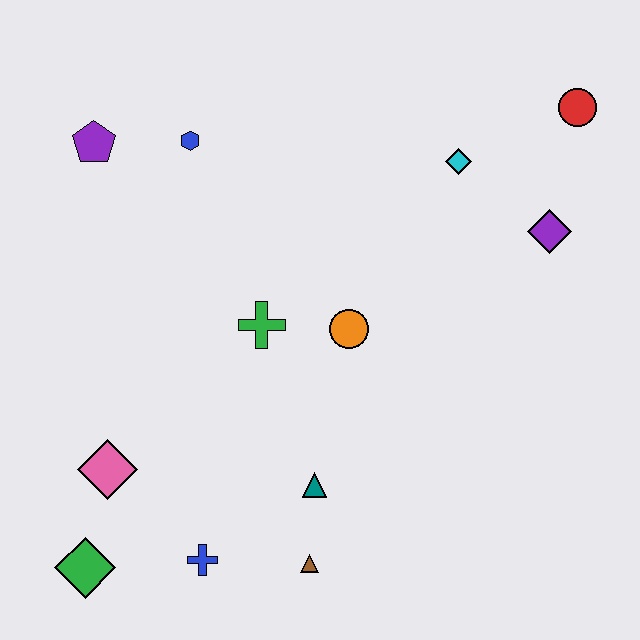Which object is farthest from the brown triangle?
The red circle is farthest from the brown triangle.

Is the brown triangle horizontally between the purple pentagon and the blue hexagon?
No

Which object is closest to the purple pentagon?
The blue hexagon is closest to the purple pentagon.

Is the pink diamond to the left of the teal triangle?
Yes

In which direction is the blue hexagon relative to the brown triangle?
The blue hexagon is above the brown triangle.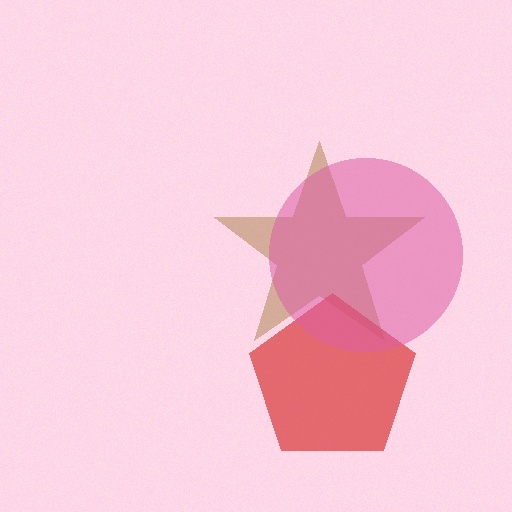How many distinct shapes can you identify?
There are 3 distinct shapes: a brown star, a red pentagon, a pink circle.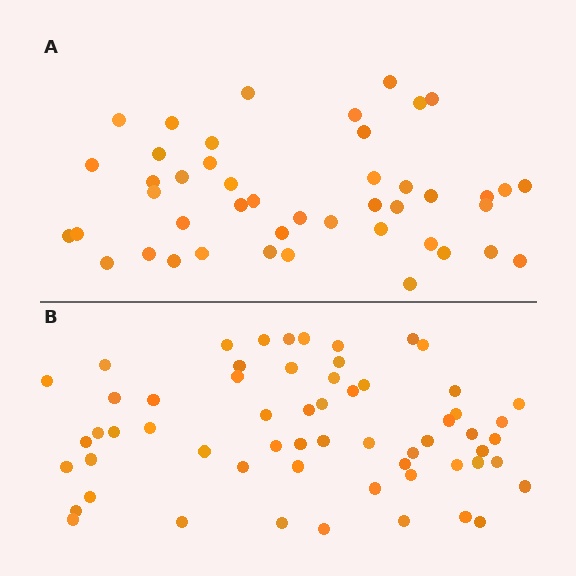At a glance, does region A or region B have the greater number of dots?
Region B (the bottom region) has more dots.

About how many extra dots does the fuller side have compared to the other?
Region B has approximately 15 more dots than region A.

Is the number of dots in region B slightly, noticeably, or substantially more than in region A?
Region B has noticeably more, but not dramatically so. The ratio is roughly 1.3 to 1.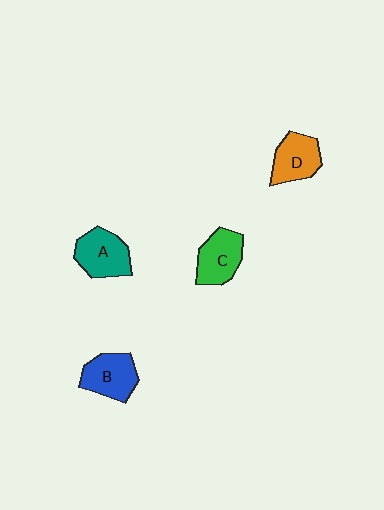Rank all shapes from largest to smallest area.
From largest to smallest: A (teal), B (blue), C (green), D (orange).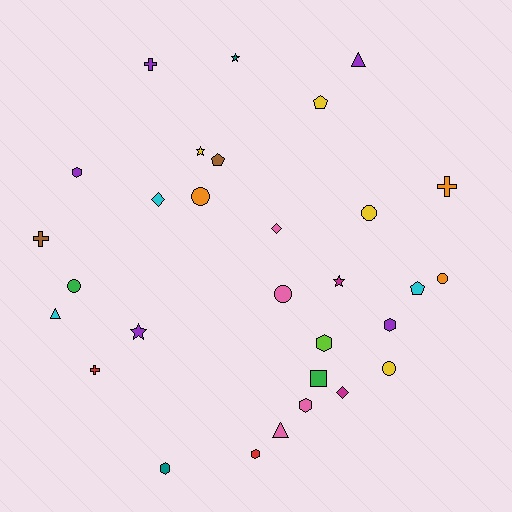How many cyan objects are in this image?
There are 3 cyan objects.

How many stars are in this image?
There are 4 stars.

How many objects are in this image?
There are 30 objects.